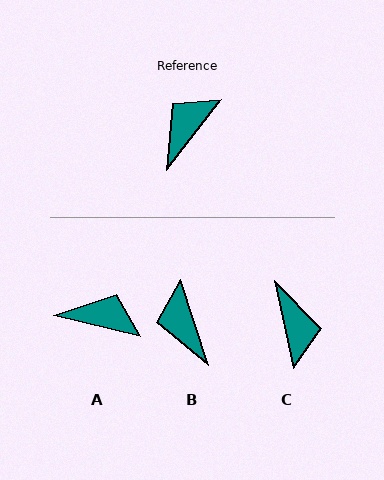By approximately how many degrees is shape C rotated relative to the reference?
Approximately 130 degrees clockwise.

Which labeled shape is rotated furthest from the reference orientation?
C, about 130 degrees away.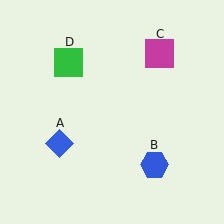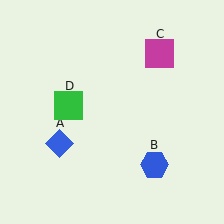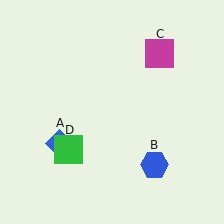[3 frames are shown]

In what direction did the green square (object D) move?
The green square (object D) moved down.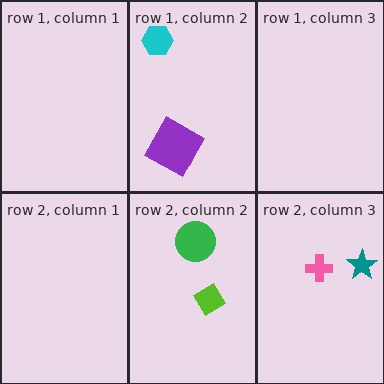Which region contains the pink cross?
The row 2, column 3 region.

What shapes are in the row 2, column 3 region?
The teal star, the pink cross.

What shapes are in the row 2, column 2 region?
The green circle, the lime diamond.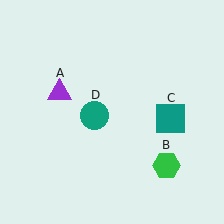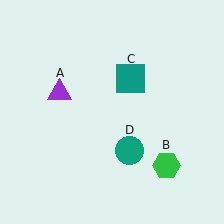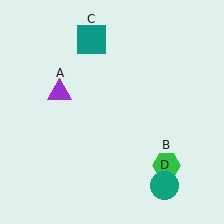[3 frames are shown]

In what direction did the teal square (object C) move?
The teal square (object C) moved up and to the left.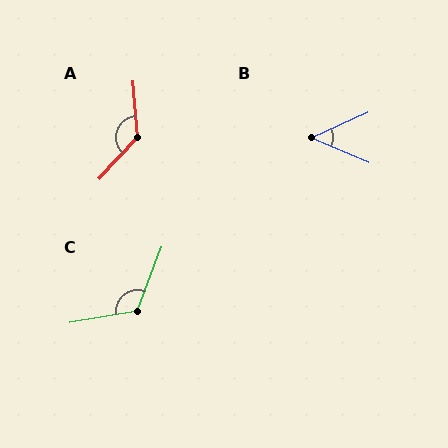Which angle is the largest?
A, at approximately 133 degrees.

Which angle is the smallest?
B, at approximately 47 degrees.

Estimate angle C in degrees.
Approximately 121 degrees.